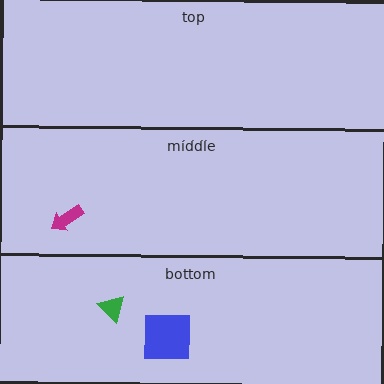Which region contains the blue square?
The bottom region.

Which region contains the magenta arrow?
The middle region.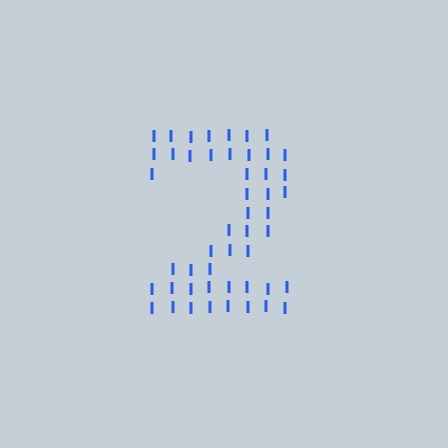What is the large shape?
The large shape is the digit 2.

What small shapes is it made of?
It is made of small letter I's.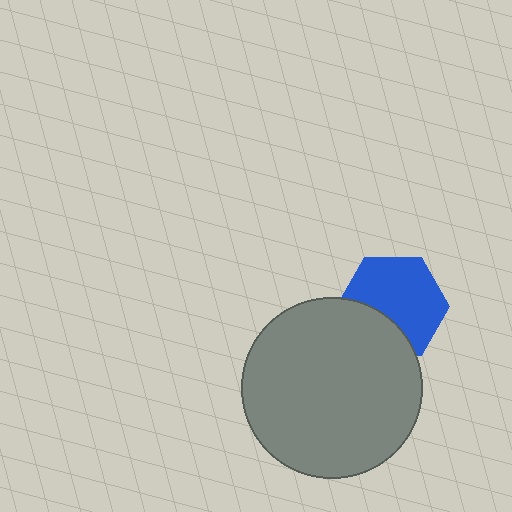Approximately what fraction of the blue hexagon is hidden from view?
Roughly 32% of the blue hexagon is hidden behind the gray circle.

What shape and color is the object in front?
The object in front is a gray circle.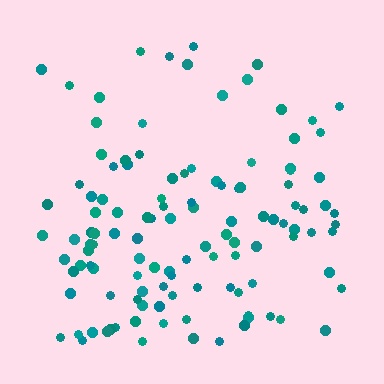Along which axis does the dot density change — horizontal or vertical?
Vertical.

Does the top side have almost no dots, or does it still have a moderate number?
Still a moderate number, just noticeably fewer than the bottom.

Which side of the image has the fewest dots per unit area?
The top.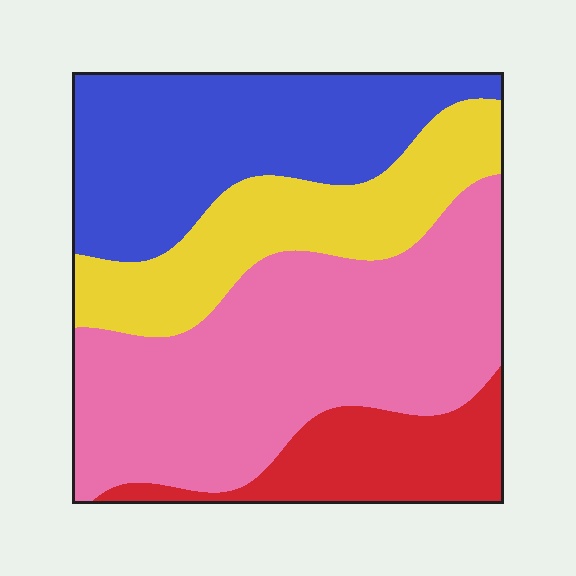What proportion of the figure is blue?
Blue takes up about one quarter (1/4) of the figure.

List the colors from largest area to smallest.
From largest to smallest: pink, blue, yellow, red.